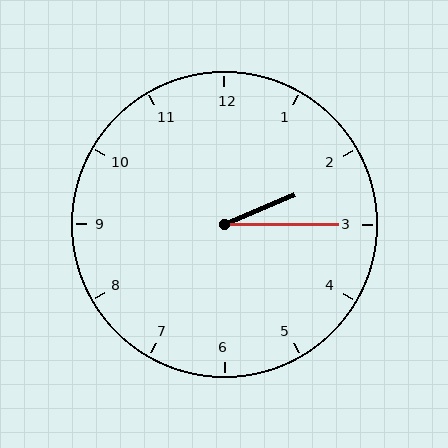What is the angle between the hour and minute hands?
Approximately 22 degrees.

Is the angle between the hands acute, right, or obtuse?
It is acute.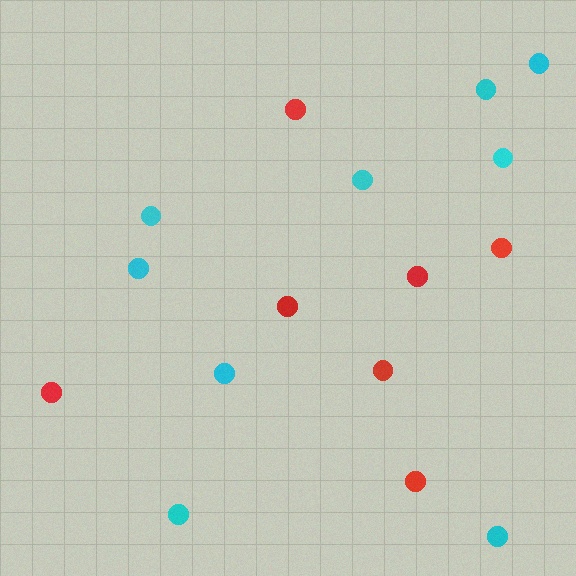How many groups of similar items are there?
There are 2 groups: one group of cyan circles (9) and one group of red circles (7).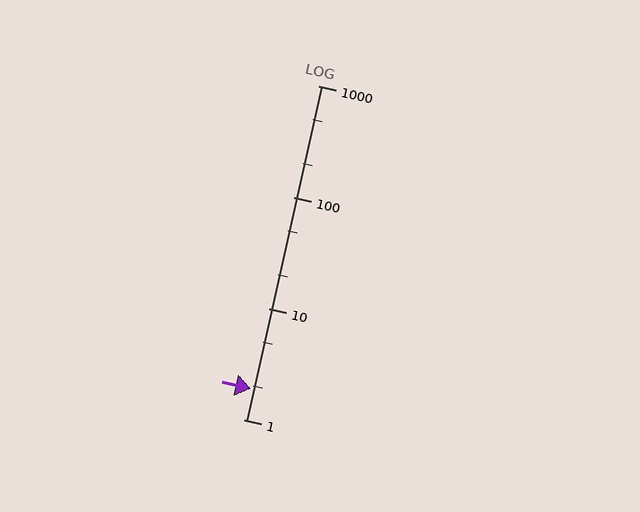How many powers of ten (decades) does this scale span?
The scale spans 3 decades, from 1 to 1000.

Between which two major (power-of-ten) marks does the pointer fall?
The pointer is between 1 and 10.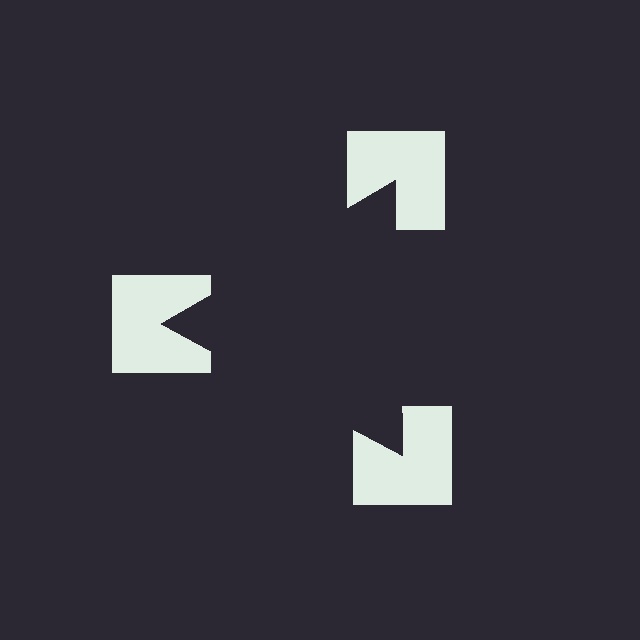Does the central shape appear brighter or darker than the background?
It typically appears slightly darker than the background, even though no actual brightness change is drawn.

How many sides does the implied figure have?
3 sides.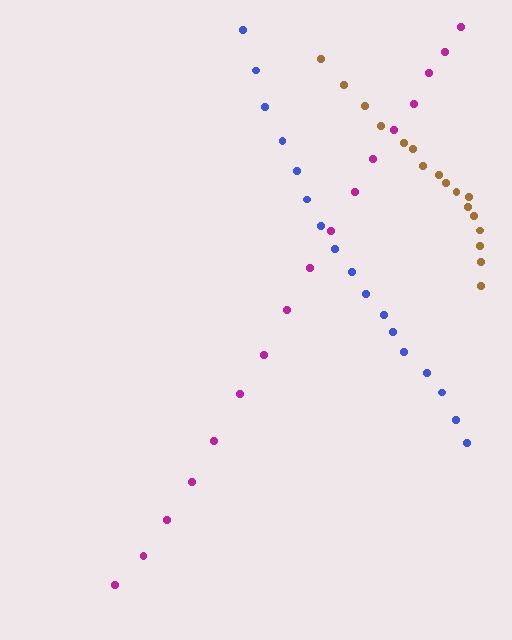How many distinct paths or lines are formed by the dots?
There are 3 distinct paths.